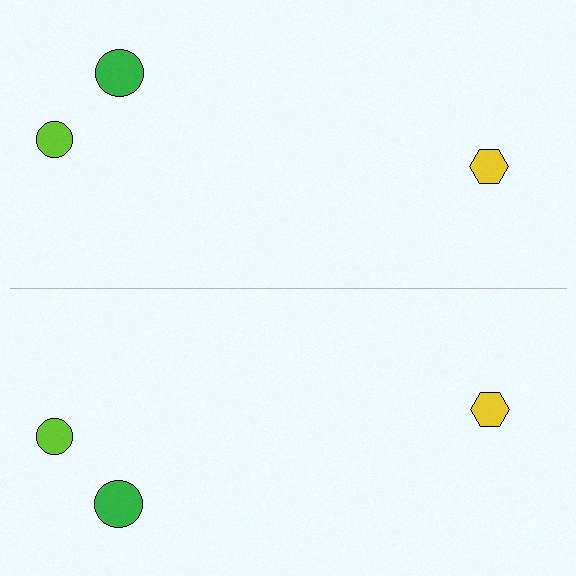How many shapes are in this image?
There are 6 shapes in this image.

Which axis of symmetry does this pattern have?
The pattern has a horizontal axis of symmetry running through the center of the image.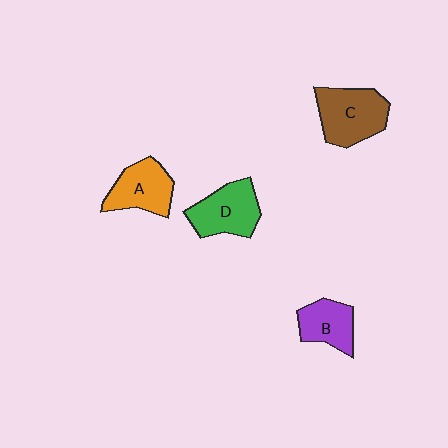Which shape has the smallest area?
Shape B (purple).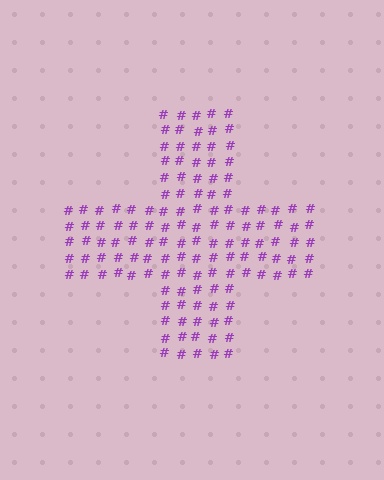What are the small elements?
The small elements are hash symbols.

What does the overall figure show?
The overall figure shows a cross.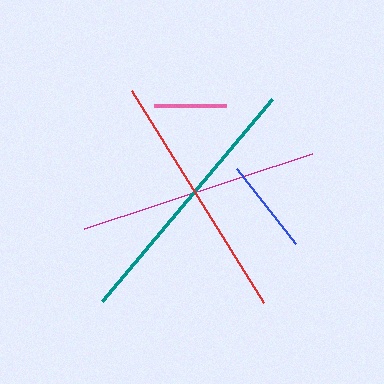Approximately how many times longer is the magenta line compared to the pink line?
The magenta line is approximately 3.3 times the length of the pink line.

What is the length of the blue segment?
The blue segment is approximately 96 pixels long.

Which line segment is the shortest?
The pink line is the shortest at approximately 72 pixels.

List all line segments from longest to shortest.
From longest to shortest: teal, red, magenta, blue, pink.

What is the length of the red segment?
The red segment is approximately 250 pixels long.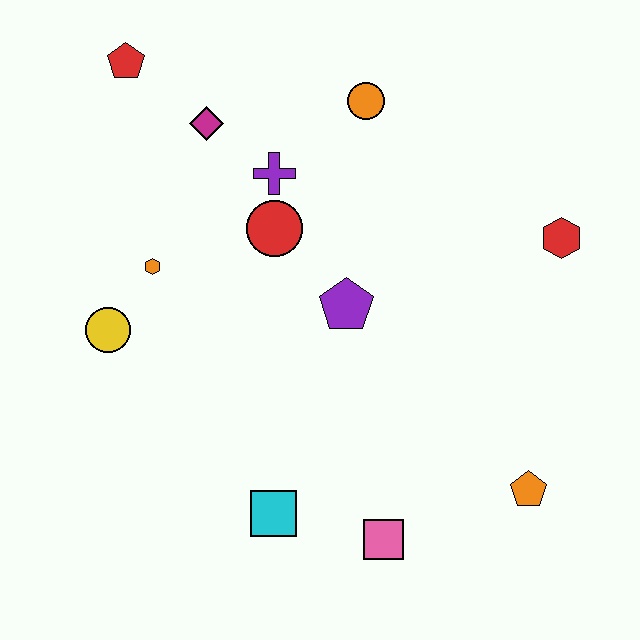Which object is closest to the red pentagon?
The magenta diamond is closest to the red pentagon.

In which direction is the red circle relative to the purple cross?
The red circle is below the purple cross.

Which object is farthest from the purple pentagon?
The red pentagon is farthest from the purple pentagon.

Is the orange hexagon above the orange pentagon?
Yes